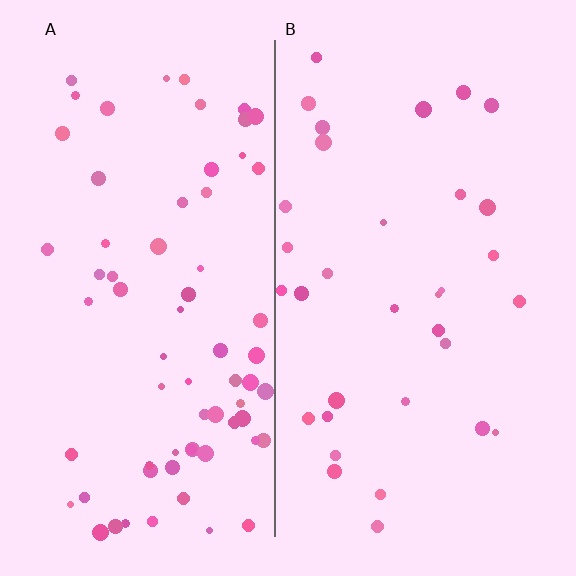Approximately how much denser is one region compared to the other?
Approximately 2.1× — region A over region B.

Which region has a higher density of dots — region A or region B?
A (the left).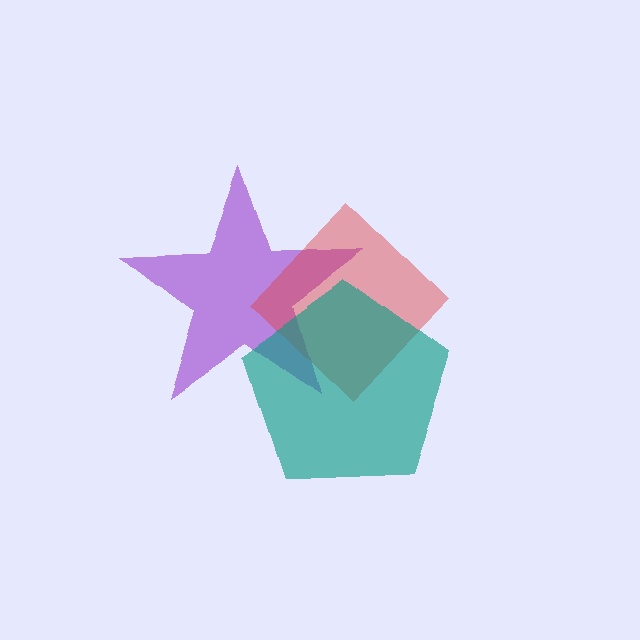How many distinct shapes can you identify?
There are 3 distinct shapes: a purple star, a red diamond, a teal pentagon.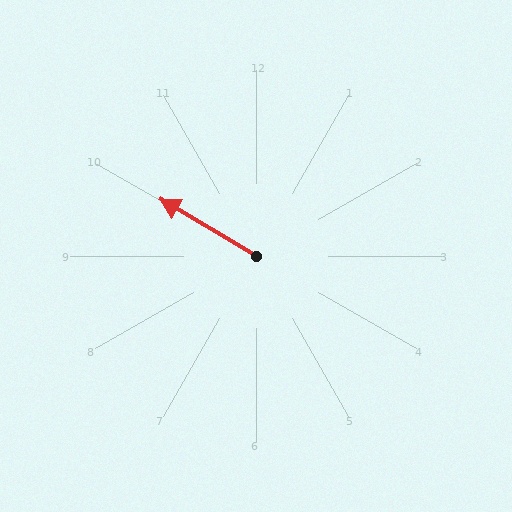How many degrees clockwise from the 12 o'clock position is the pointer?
Approximately 301 degrees.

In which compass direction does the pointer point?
Northwest.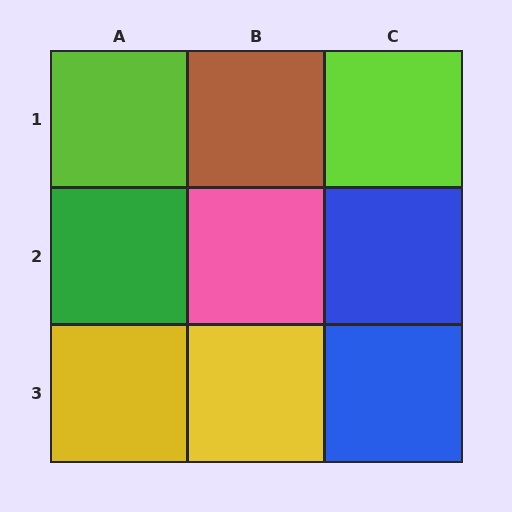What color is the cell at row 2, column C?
Blue.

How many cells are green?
1 cell is green.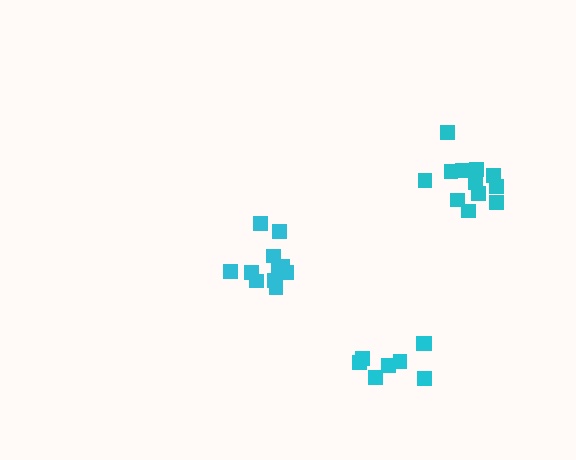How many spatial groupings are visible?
There are 3 spatial groupings.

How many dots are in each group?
Group 1: 12 dots, Group 2: 11 dots, Group 3: 8 dots (31 total).